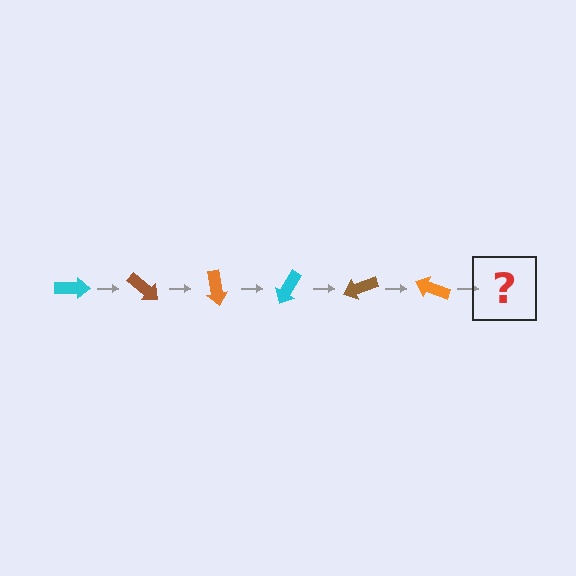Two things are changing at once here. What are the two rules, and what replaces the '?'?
The two rules are that it rotates 40 degrees each step and the color cycles through cyan, brown, and orange. The '?' should be a cyan arrow, rotated 240 degrees from the start.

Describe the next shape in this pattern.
It should be a cyan arrow, rotated 240 degrees from the start.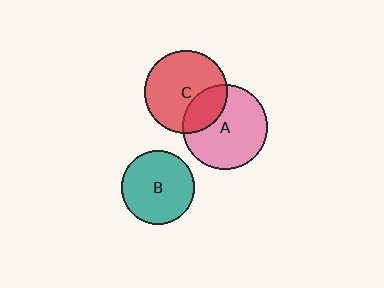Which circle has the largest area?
Circle A (pink).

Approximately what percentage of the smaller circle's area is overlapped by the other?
Approximately 25%.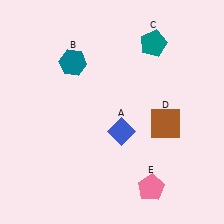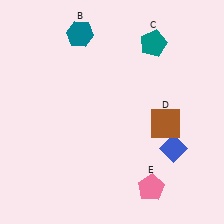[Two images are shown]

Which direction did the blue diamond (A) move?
The blue diamond (A) moved right.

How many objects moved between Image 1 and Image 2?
2 objects moved between the two images.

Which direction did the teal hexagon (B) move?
The teal hexagon (B) moved up.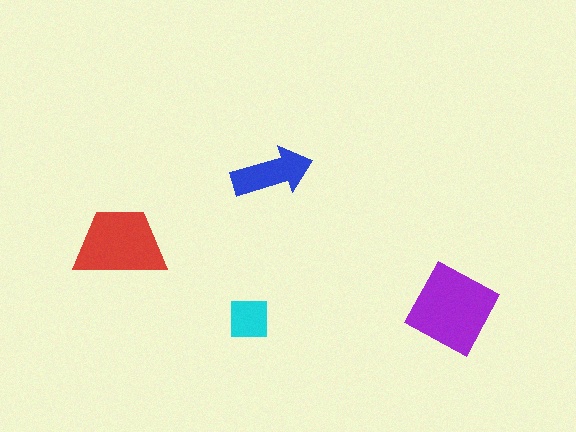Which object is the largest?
The purple diamond.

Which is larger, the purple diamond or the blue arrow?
The purple diamond.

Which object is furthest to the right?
The purple diamond is rightmost.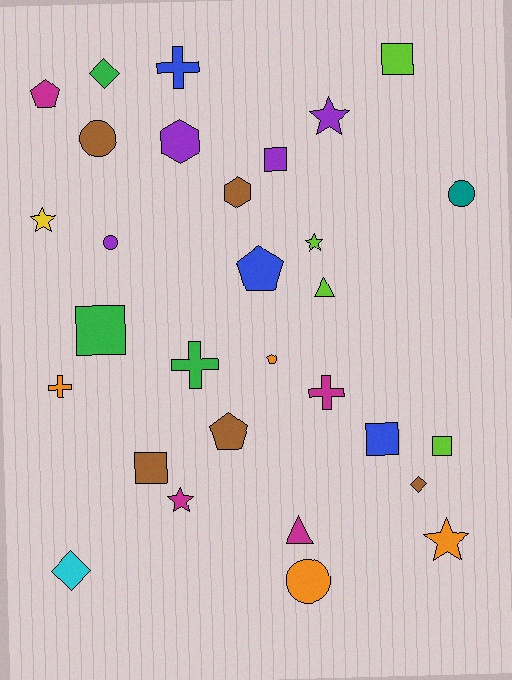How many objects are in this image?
There are 30 objects.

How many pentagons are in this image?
There are 4 pentagons.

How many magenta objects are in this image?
There are 4 magenta objects.